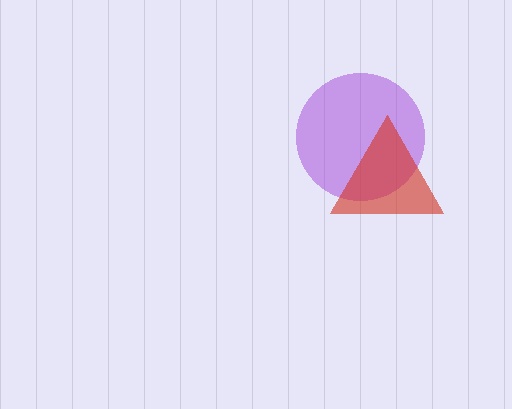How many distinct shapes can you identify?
There are 2 distinct shapes: a purple circle, a red triangle.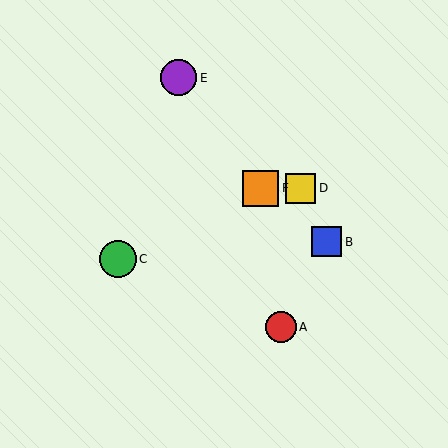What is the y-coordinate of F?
Object F is at y≈188.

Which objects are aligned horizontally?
Objects D, F are aligned horizontally.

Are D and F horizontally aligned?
Yes, both are at y≈188.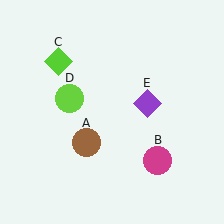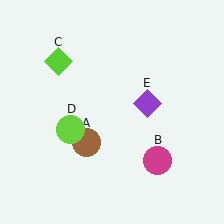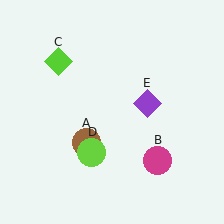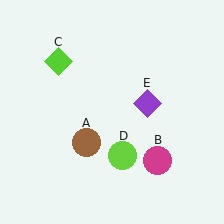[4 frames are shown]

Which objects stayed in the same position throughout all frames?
Brown circle (object A) and magenta circle (object B) and lime diamond (object C) and purple diamond (object E) remained stationary.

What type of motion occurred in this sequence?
The lime circle (object D) rotated counterclockwise around the center of the scene.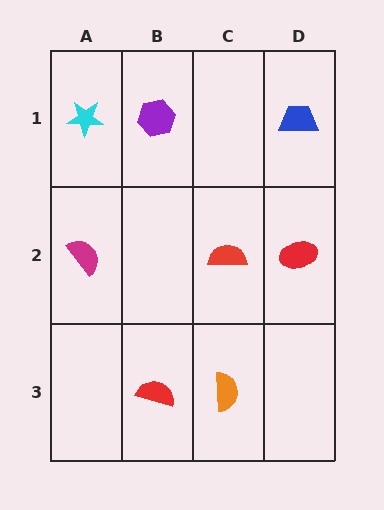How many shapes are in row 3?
2 shapes.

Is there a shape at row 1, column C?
No, that cell is empty.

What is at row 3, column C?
An orange semicircle.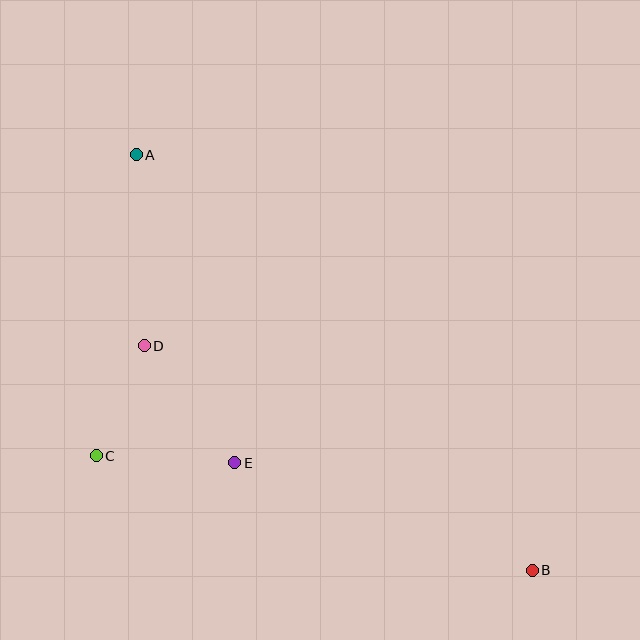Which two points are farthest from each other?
Points A and B are farthest from each other.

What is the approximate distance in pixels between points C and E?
The distance between C and E is approximately 139 pixels.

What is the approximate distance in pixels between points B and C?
The distance between B and C is approximately 451 pixels.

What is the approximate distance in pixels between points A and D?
The distance between A and D is approximately 191 pixels.